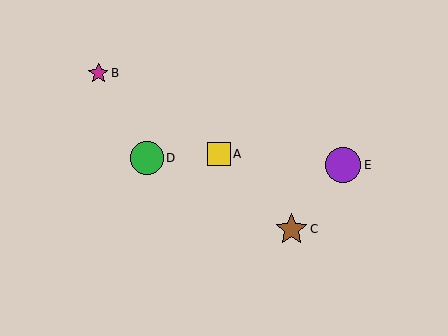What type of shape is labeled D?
Shape D is a green circle.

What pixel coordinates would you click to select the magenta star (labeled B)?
Click at (98, 73) to select the magenta star B.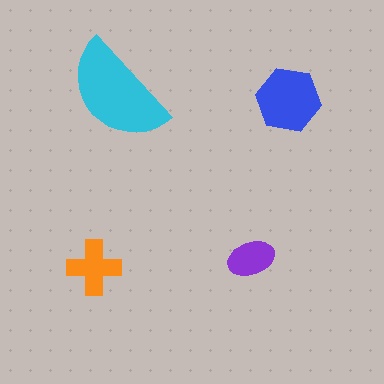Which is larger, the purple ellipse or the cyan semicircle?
The cyan semicircle.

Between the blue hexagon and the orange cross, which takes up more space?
The blue hexagon.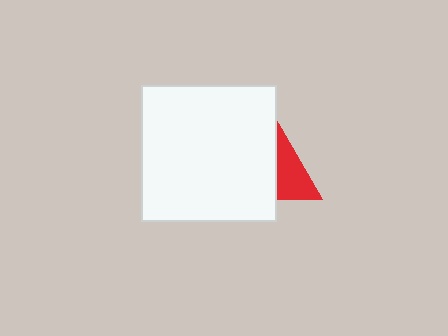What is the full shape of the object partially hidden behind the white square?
The partially hidden object is a red triangle.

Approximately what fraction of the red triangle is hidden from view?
Roughly 56% of the red triangle is hidden behind the white square.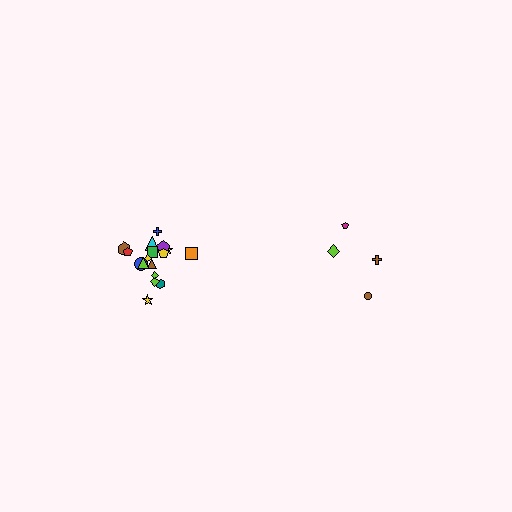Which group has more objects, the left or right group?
The left group.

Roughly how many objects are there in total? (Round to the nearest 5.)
Roughly 20 objects in total.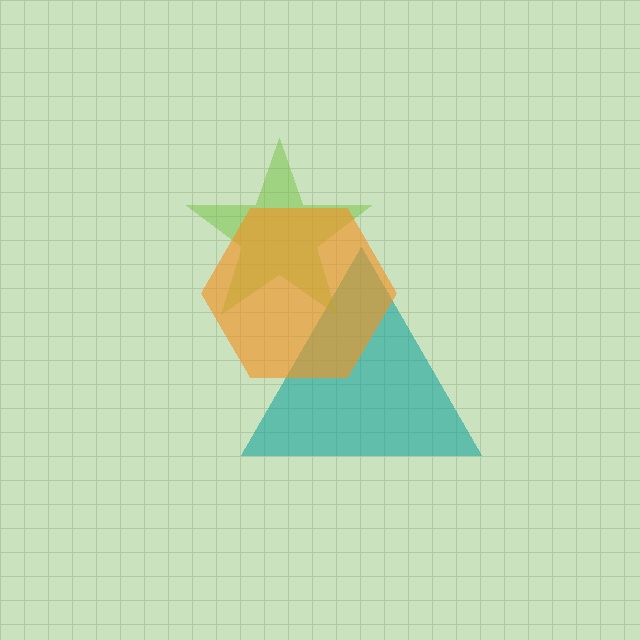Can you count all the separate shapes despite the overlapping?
Yes, there are 3 separate shapes.